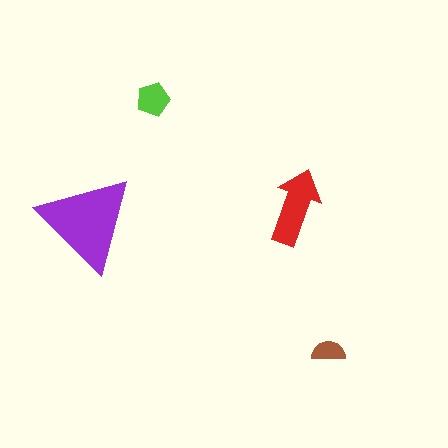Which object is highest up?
The lime pentagon is topmost.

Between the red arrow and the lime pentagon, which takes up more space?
The red arrow.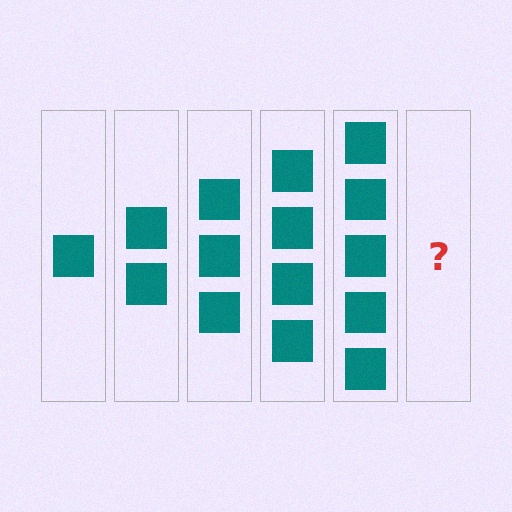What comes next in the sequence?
The next element should be 6 squares.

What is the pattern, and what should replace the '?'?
The pattern is that each step adds one more square. The '?' should be 6 squares.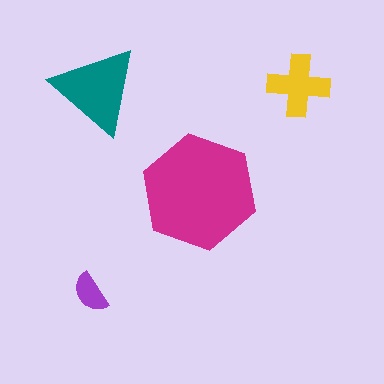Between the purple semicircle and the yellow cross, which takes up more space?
The yellow cross.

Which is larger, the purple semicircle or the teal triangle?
The teal triangle.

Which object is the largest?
The magenta hexagon.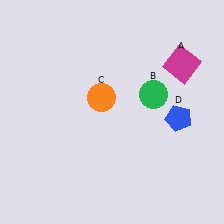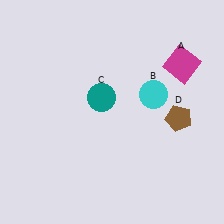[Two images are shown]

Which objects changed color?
B changed from green to cyan. C changed from orange to teal. D changed from blue to brown.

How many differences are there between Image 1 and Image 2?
There are 3 differences between the two images.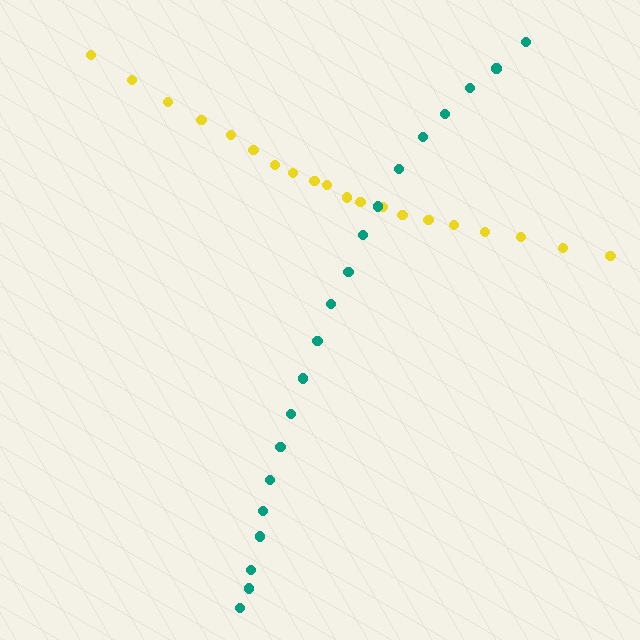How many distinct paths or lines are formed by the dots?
There are 2 distinct paths.